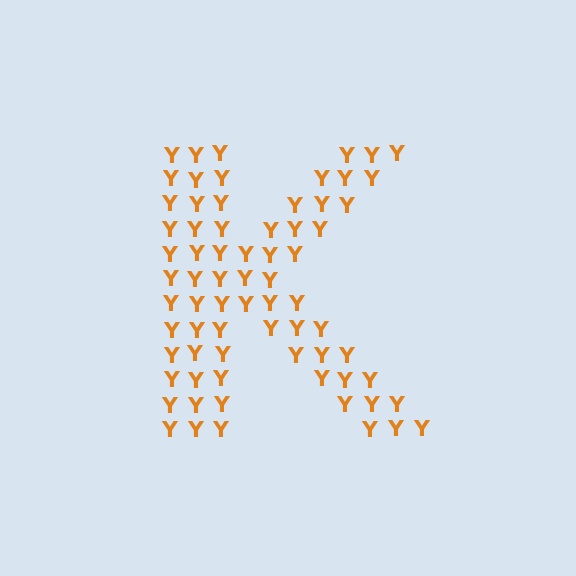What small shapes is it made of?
It is made of small letter Y's.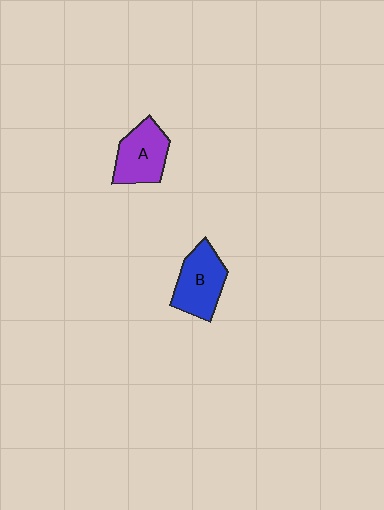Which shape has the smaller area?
Shape A (purple).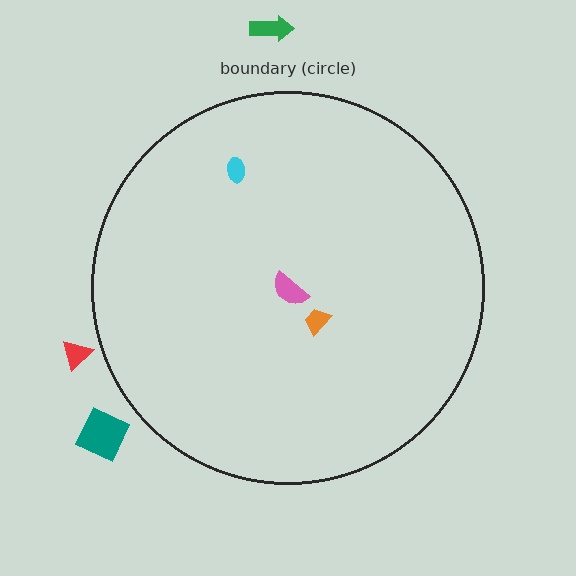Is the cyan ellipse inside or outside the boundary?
Inside.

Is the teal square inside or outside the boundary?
Outside.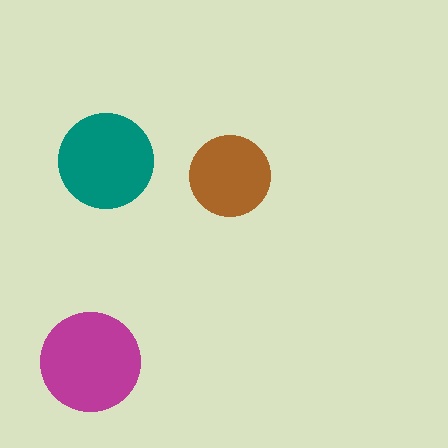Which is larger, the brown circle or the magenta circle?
The magenta one.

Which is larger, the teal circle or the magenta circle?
The magenta one.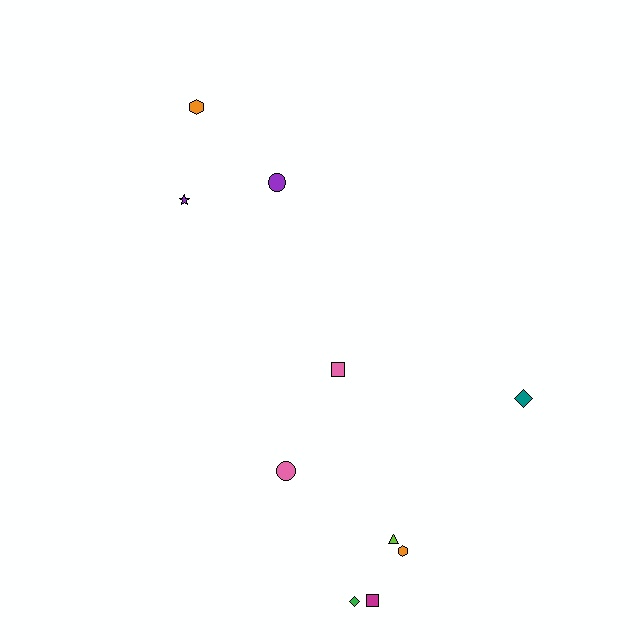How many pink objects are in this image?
There are 2 pink objects.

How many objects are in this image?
There are 10 objects.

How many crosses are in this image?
There are no crosses.